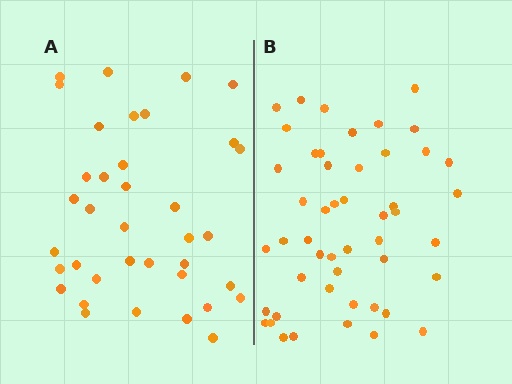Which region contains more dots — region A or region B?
Region B (the right region) has more dots.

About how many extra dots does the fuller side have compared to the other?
Region B has roughly 12 or so more dots than region A.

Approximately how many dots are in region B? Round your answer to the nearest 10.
About 50 dots. (The exact count is 49, which rounds to 50.)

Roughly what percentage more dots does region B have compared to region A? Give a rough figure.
About 30% more.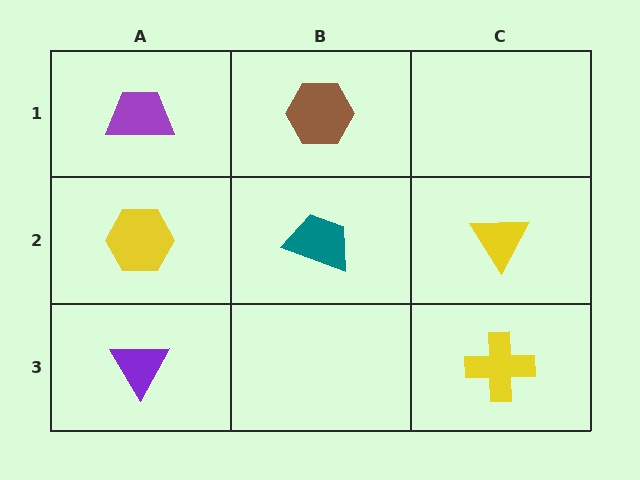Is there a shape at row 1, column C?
No, that cell is empty.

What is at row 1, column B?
A brown hexagon.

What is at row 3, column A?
A purple triangle.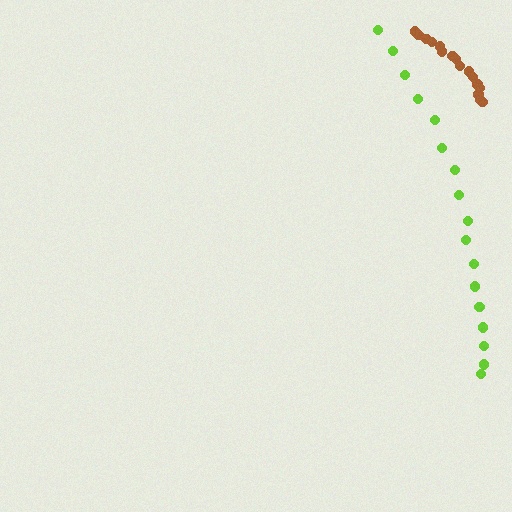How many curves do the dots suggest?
There are 2 distinct paths.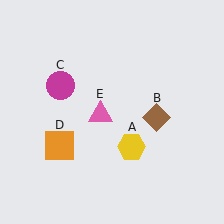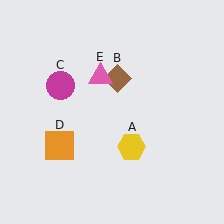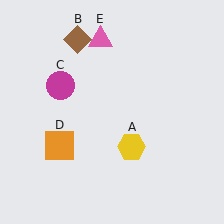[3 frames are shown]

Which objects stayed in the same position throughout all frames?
Yellow hexagon (object A) and magenta circle (object C) and orange square (object D) remained stationary.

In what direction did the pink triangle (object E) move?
The pink triangle (object E) moved up.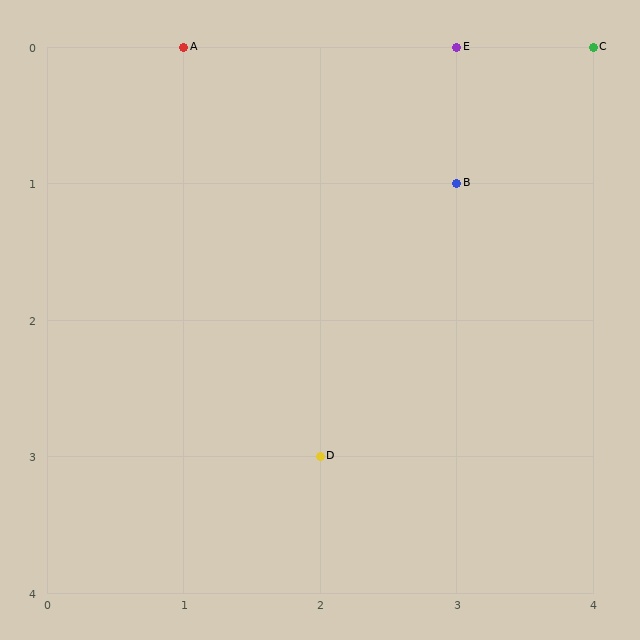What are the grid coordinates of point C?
Point C is at grid coordinates (4, 0).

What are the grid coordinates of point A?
Point A is at grid coordinates (1, 0).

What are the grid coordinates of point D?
Point D is at grid coordinates (2, 3).